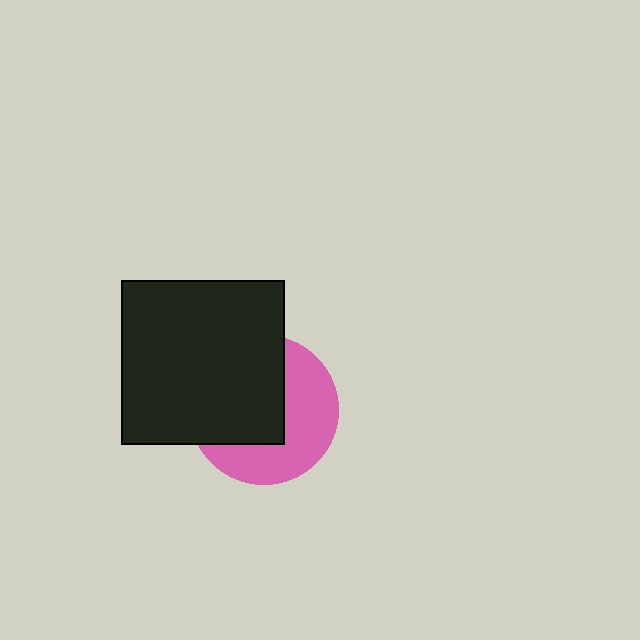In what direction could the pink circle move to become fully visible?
The pink circle could move toward the lower-right. That would shift it out from behind the black square entirely.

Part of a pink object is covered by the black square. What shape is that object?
It is a circle.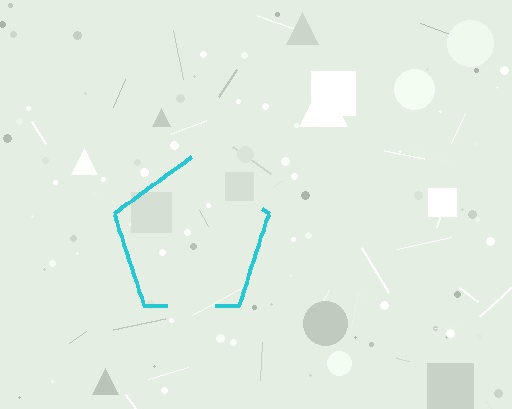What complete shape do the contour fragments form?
The contour fragments form a pentagon.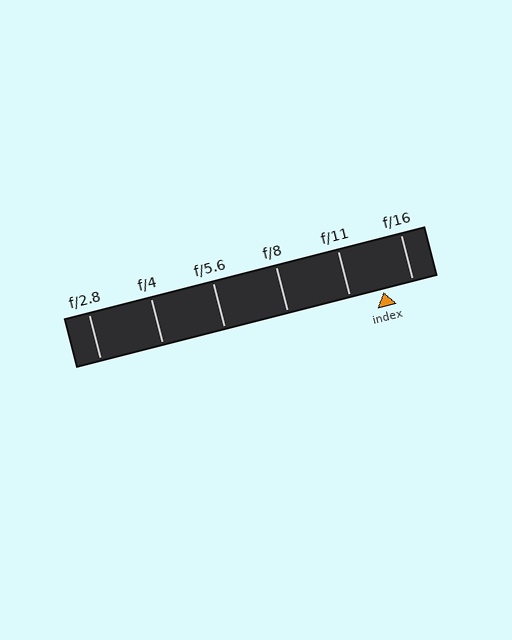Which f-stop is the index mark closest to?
The index mark is closest to f/16.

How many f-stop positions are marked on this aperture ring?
There are 6 f-stop positions marked.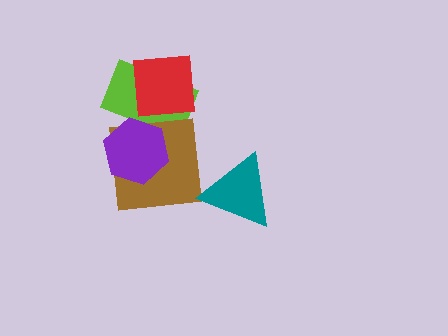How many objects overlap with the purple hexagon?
2 objects overlap with the purple hexagon.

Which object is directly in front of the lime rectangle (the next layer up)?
The red square is directly in front of the lime rectangle.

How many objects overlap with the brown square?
2 objects overlap with the brown square.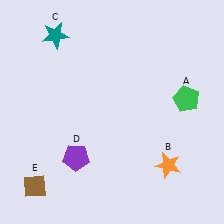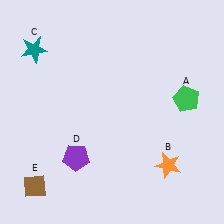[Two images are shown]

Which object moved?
The teal star (C) moved left.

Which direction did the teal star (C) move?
The teal star (C) moved left.